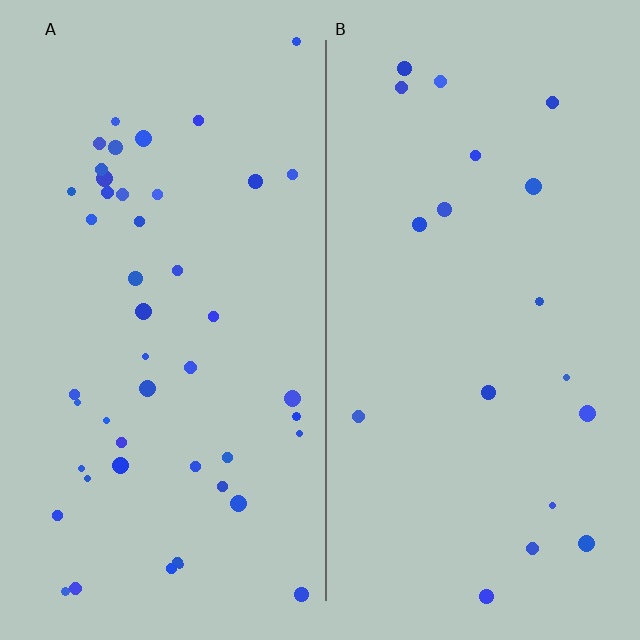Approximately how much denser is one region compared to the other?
Approximately 2.5× — region A over region B.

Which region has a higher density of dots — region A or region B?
A (the left).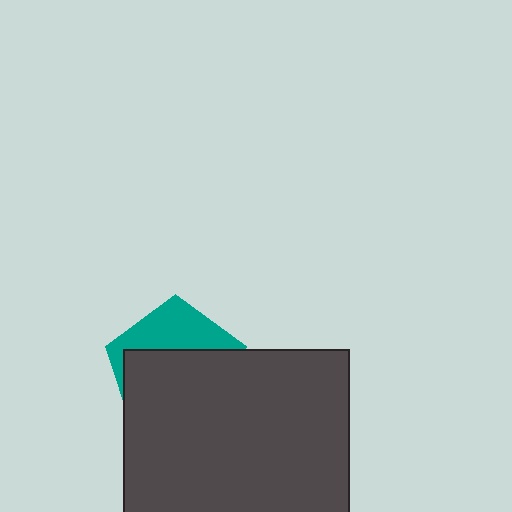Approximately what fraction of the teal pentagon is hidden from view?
Roughly 65% of the teal pentagon is hidden behind the dark gray square.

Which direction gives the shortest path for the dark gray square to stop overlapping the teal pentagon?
Moving down gives the shortest separation.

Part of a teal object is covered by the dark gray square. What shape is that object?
It is a pentagon.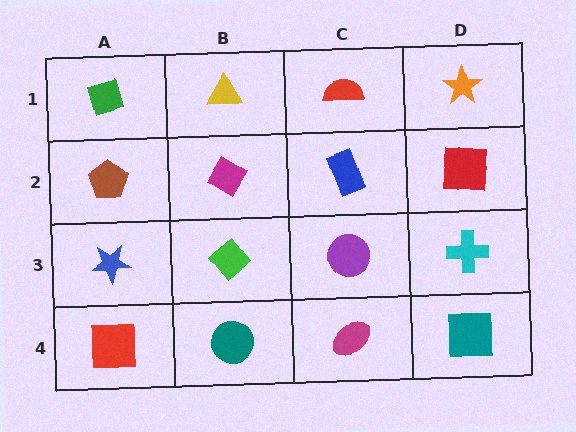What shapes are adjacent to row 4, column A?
A blue star (row 3, column A), a teal circle (row 4, column B).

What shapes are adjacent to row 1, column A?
A brown pentagon (row 2, column A), a yellow triangle (row 1, column B).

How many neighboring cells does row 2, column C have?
4.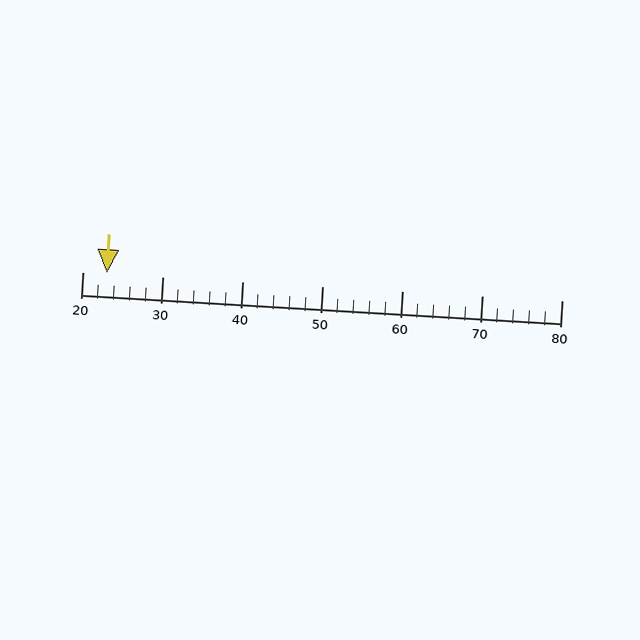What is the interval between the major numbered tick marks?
The major tick marks are spaced 10 units apart.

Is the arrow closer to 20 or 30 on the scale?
The arrow is closer to 20.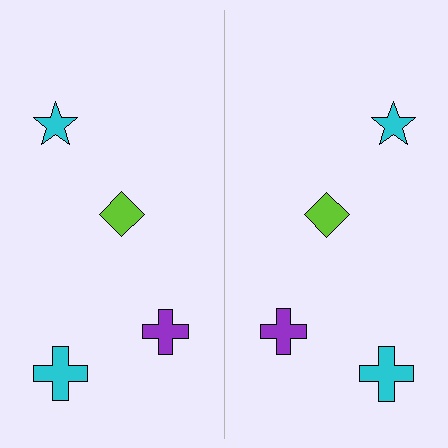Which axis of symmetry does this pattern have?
The pattern has a vertical axis of symmetry running through the center of the image.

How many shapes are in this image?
There are 8 shapes in this image.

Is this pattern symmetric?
Yes, this pattern has bilateral (reflection) symmetry.